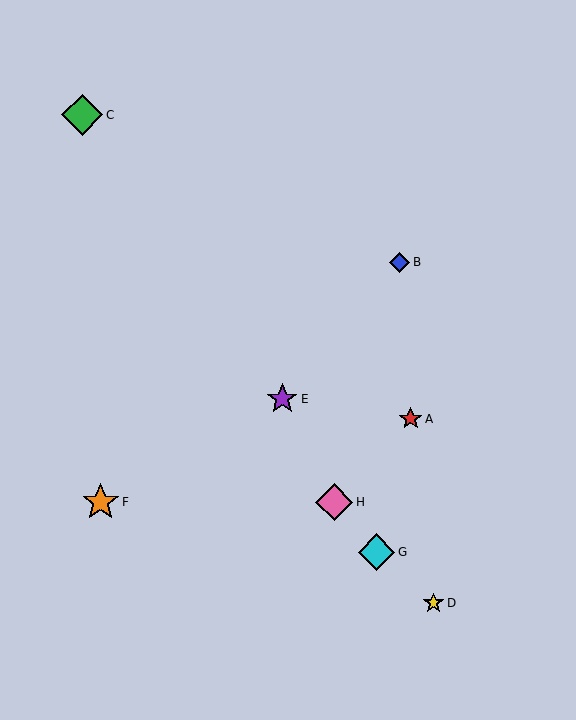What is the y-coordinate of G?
Object G is at y≈552.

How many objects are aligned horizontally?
2 objects (F, H) are aligned horizontally.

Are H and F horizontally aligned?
Yes, both are at y≈502.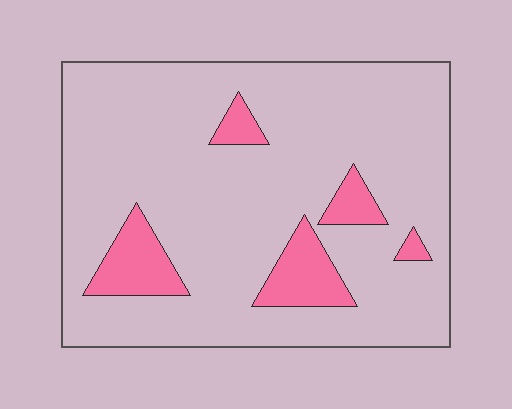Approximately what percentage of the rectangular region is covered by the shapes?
Approximately 15%.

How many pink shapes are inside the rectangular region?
5.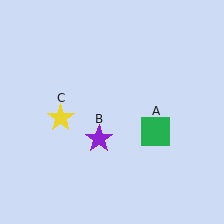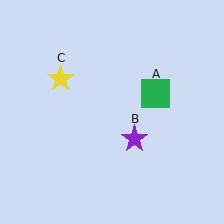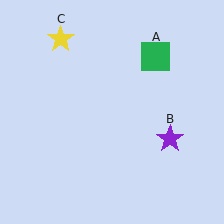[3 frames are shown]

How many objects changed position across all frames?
3 objects changed position: green square (object A), purple star (object B), yellow star (object C).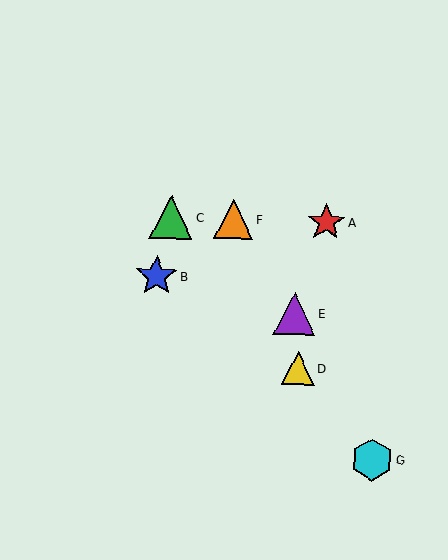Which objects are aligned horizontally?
Objects A, C, F are aligned horizontally.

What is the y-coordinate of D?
Object D is at y≈369.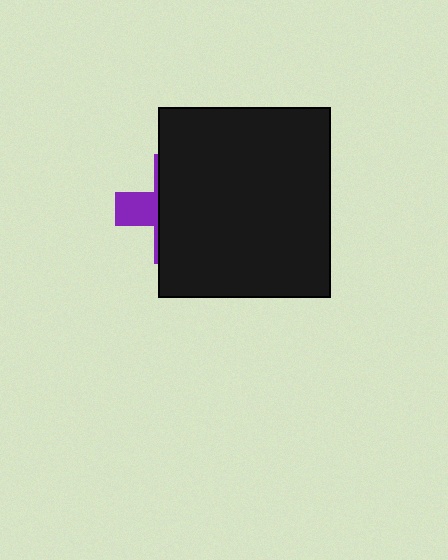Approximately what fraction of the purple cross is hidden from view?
Roughly 73% of the purple cross is hidden behind the black rectangle.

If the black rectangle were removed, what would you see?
You would see the complete purple cross.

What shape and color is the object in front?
The object in front is a black rectangle.